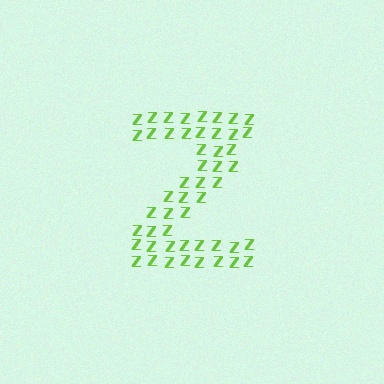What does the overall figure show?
The overall figure shows the letter Z.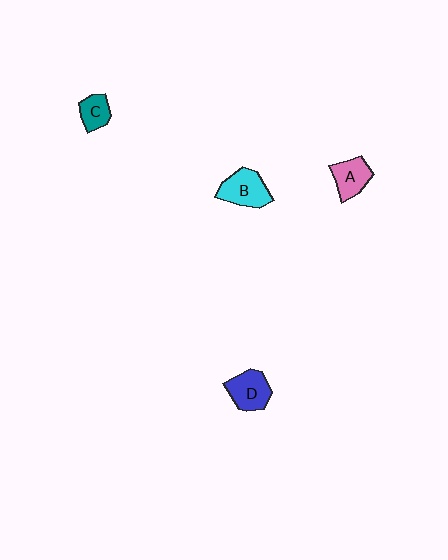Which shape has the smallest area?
Shape C (teal).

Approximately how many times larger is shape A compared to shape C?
Approximately 1.3 times.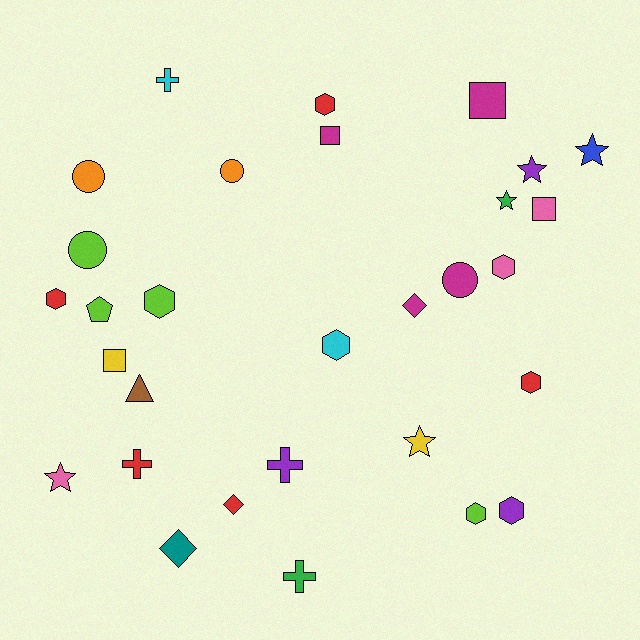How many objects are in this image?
There are 30 objects.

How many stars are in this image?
There are 5 stars.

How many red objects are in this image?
There are 5 red objects.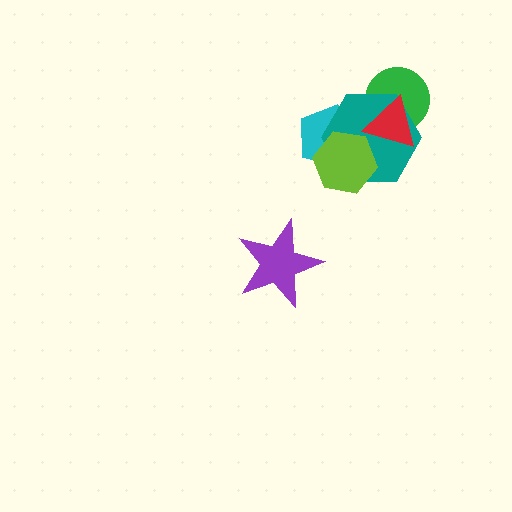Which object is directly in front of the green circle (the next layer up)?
The teal hexagon is directly in front of the green circle.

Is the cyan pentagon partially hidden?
Yes, it is partially covered by another shape.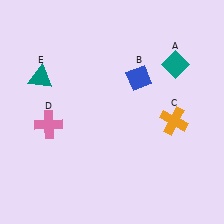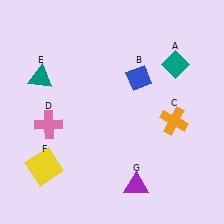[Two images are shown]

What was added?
A yellow square (F), a purple triangle (G) were added in Image 2.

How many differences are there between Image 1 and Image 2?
There are 2 differences between the two images.